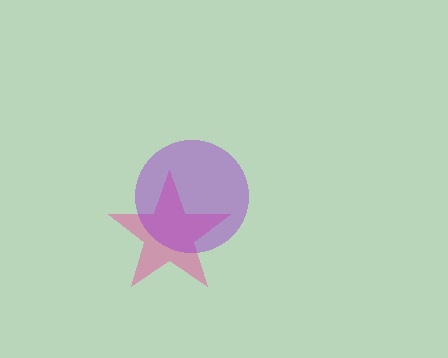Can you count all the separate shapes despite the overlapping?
Yes, there are 2 separate shapes.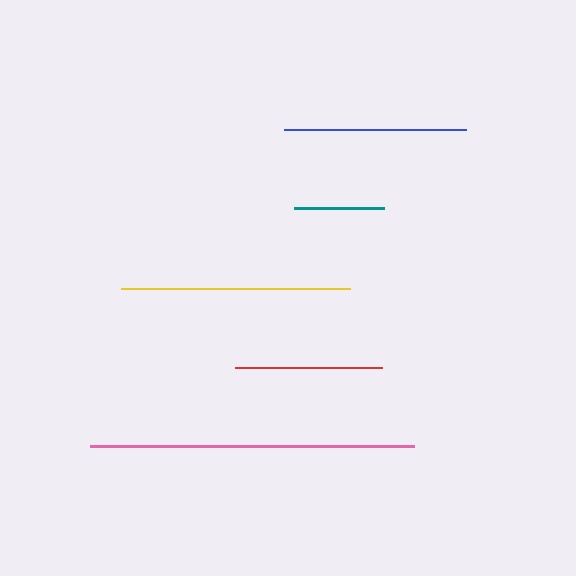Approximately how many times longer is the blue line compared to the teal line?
The blue line is approximately 2.0 times the length of the teal line.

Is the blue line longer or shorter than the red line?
The blue line is longer than the red line.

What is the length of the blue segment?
The blue segment is approximately 182 pixels long.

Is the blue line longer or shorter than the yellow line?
The yellow line is longer than the blue line.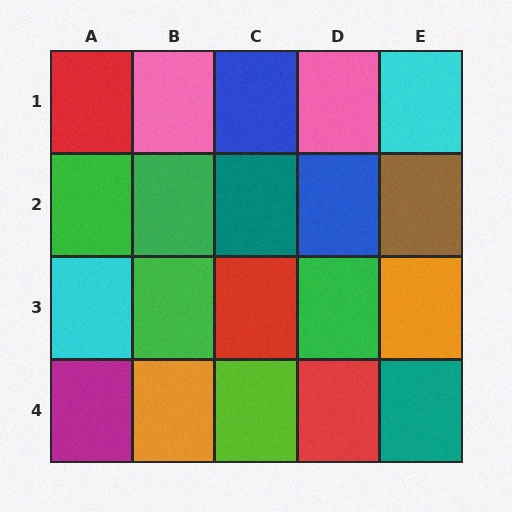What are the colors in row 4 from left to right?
Magenta, orange, lime, red, teal.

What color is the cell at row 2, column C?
Teal.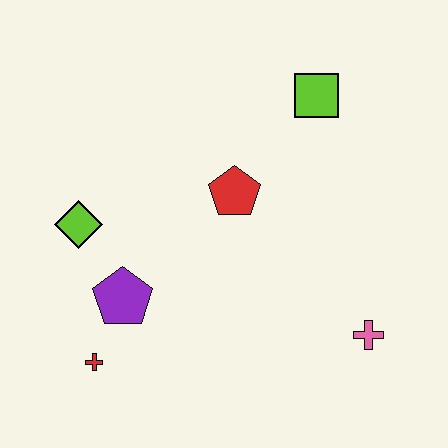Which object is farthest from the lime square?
The red cross is farthest from the lime square.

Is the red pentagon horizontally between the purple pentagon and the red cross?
No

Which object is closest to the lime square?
The red pentagon is closest to the lime square.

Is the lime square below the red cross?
No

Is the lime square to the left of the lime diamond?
No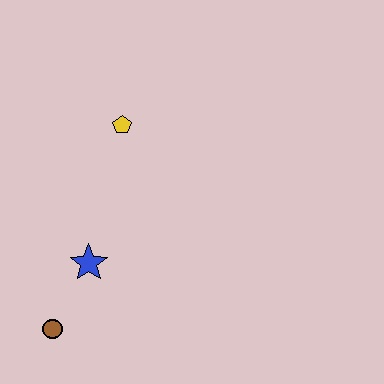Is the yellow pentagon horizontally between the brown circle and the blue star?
No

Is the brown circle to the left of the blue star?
Yes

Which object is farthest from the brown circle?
The yellow pentagon is farthest from the brown circle.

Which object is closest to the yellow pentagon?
The blue star is closest to the yellow pentagon.